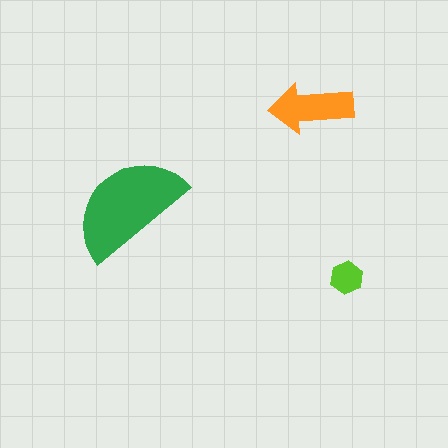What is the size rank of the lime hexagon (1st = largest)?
3rd.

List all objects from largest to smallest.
The green semicircle, the orange arrow, the lime hexagon.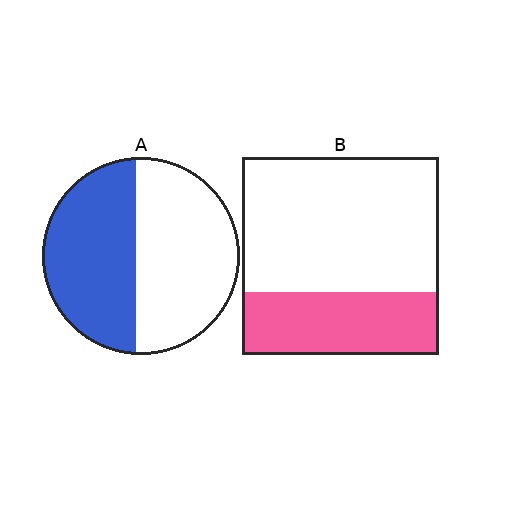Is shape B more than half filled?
No.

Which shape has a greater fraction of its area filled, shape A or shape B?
Shape A.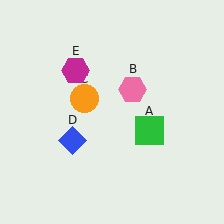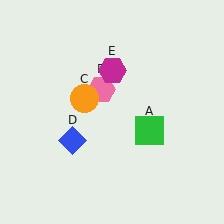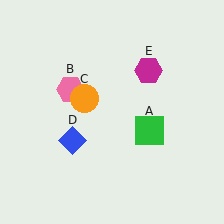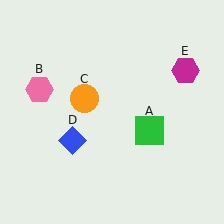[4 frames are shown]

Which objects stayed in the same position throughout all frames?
Green square (object A) and orange circle (object C) and blue diamond (object D) remained stationary.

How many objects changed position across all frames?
2 objects changed position: pink hexagon (object B), magenta hexagon (object E).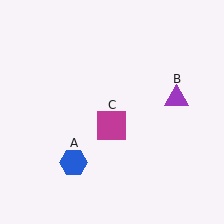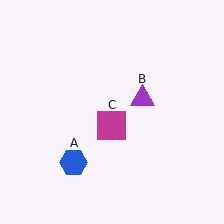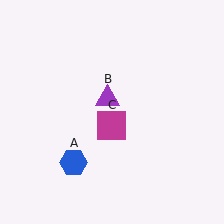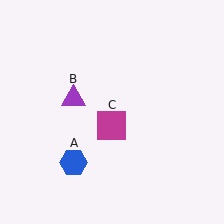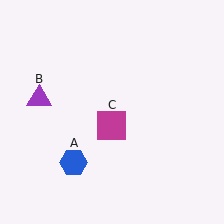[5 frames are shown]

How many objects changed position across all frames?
1 object changed position: purple triangle (object B).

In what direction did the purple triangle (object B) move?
The purple triangle (object B) moved left.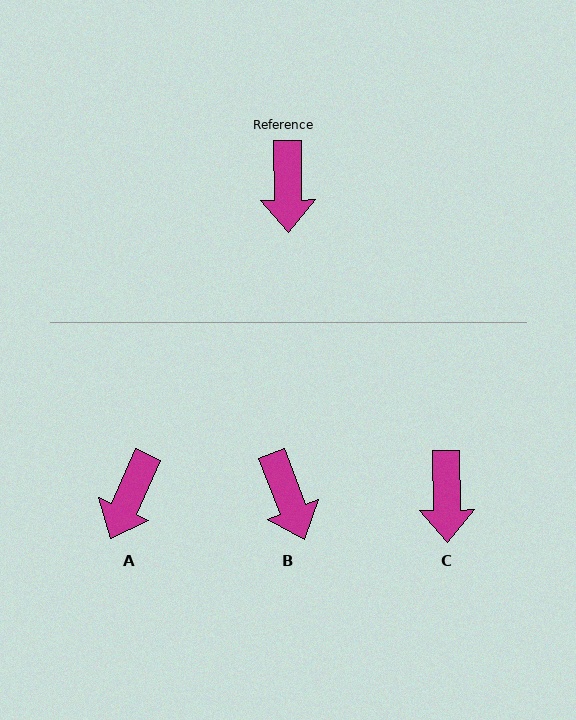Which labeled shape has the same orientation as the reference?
C.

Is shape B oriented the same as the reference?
No, it is off by about 21 degrees.